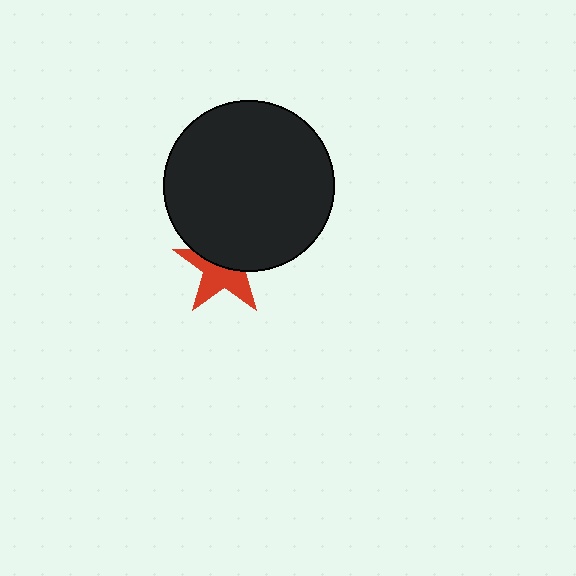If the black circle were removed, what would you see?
You would see the complete red star.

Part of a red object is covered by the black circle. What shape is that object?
It is a star.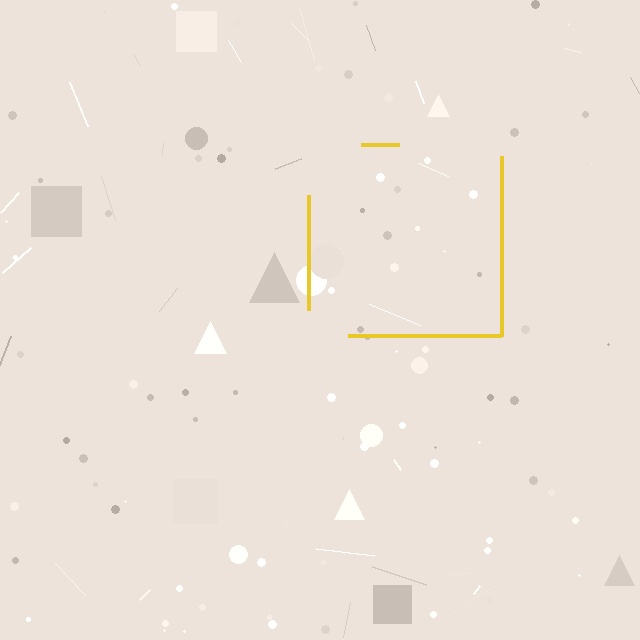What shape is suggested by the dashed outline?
The dashed outline suggests a square.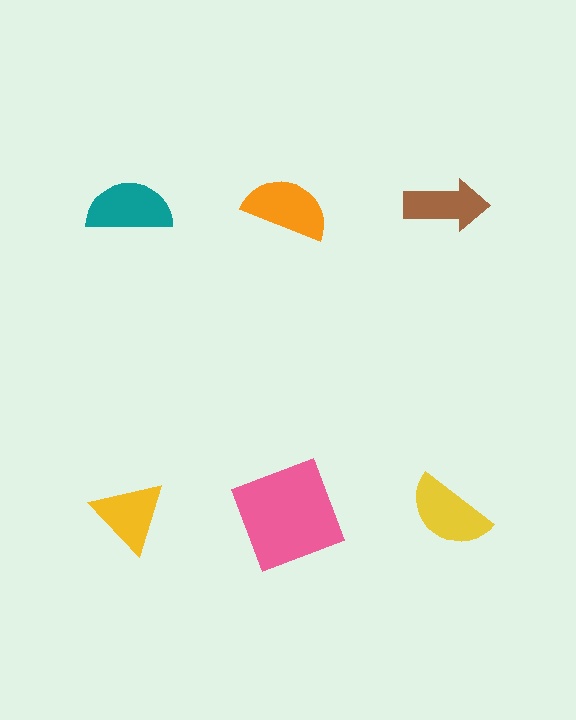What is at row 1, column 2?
An orange semicircle.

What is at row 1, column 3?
A brown arrow.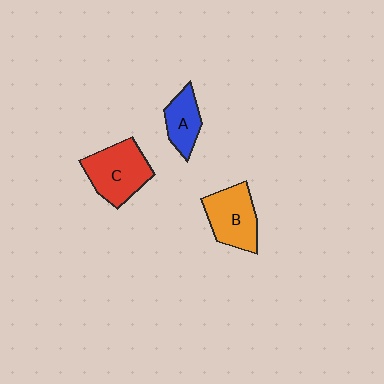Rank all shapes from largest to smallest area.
From largest to smallest: C (red), B (orange), A (blue).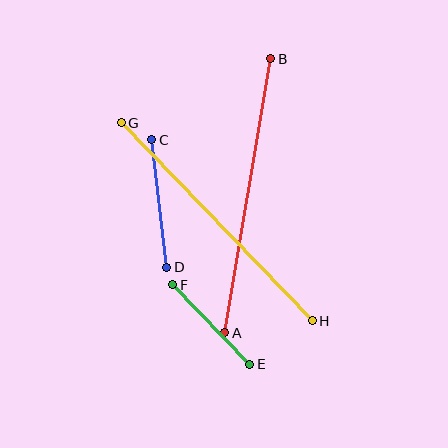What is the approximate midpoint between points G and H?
The midpoint is at approximately (217, 222) pixels.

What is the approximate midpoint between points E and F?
The midpoint is at approximately (211, 325) pixels.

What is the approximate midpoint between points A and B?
The midpoint is at approximately (248, 196) pixels.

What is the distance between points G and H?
The distance is approximately 275 pixels.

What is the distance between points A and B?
The distance is approximately 278 pixels.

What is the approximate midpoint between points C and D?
The midpoint is at approximately (159, 203) pixels.